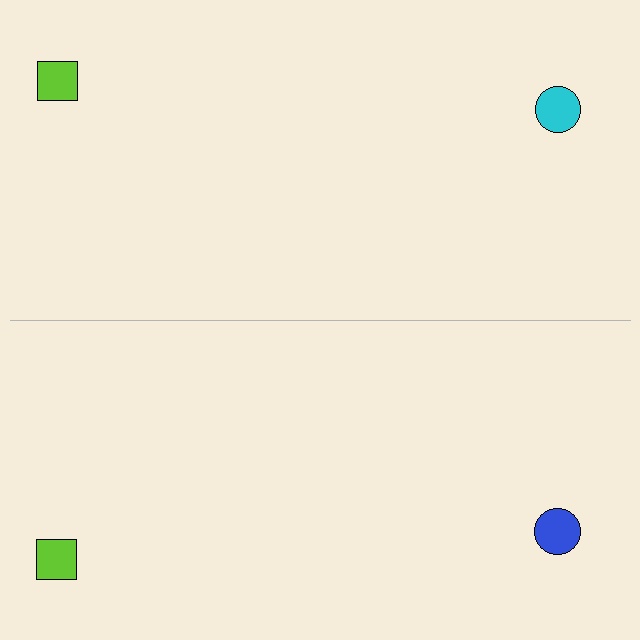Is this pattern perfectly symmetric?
No, the pattern is not perfectly symmetric. The blue circle on the bottom side breaks the symmetry — its mirror counterpart is cyan.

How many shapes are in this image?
There are 4 shapes in this image.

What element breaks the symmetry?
The blue circle on the bottom side breaks the symmetry — its mirror counterpart is cyan.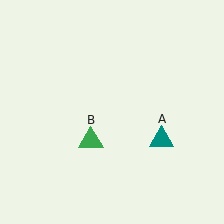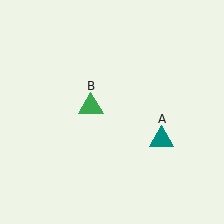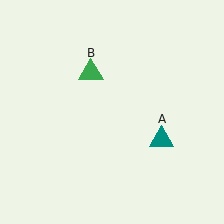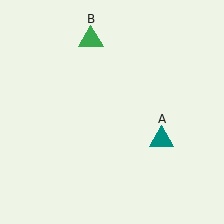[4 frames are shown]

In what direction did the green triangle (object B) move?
The green triangle (object B) moved up.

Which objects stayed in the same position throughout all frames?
Teal triangle (object A) remained stationary.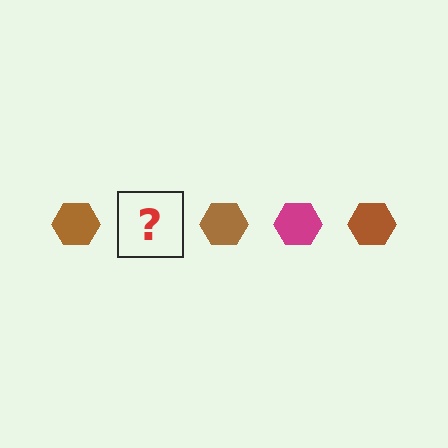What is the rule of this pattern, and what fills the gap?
The rule is that the pattern cycles through brown, magenta hexagons. The gap should be filled with a magenta hexagon.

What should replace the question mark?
The question mark should be replaced with a magenta hexagon.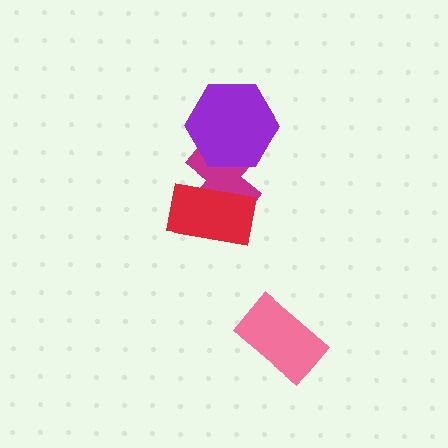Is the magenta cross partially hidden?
Yes, it is partially covered by another shape.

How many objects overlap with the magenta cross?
2 objects overlap with the magenta cross.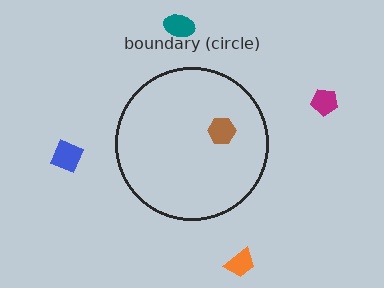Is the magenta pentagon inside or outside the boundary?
Outside.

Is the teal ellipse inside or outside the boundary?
Outside.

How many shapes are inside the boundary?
1 inside, 4 outside.